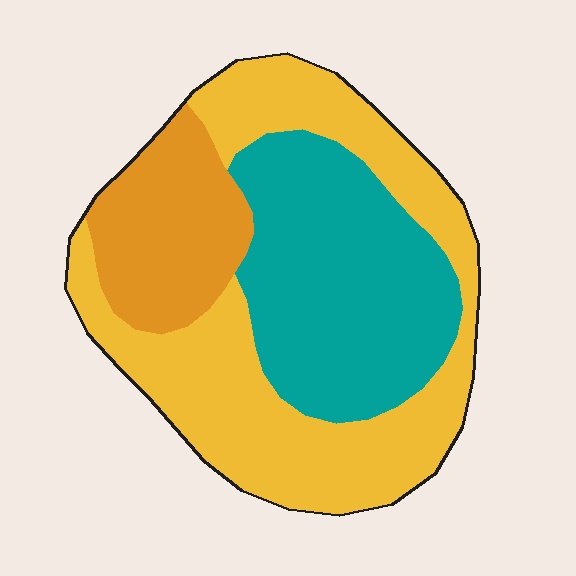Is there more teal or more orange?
Teal.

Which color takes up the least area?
Orange, at roughly 20%.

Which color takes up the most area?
Yellow, at roughly 45%.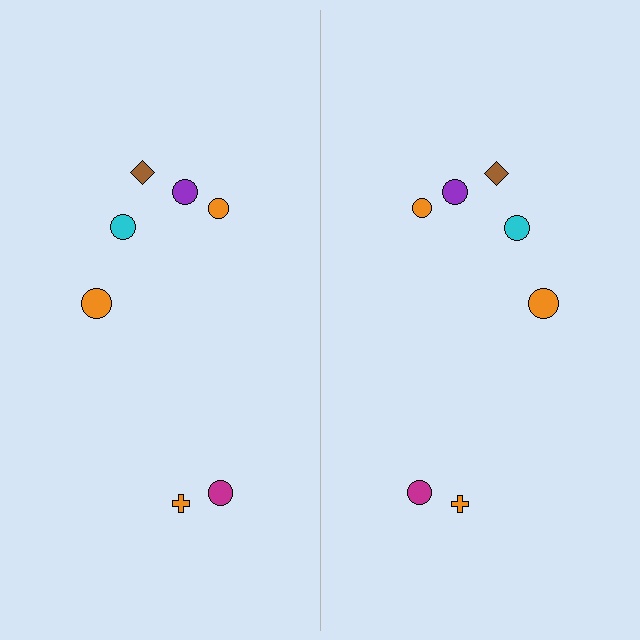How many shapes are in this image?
There are 14 shapes in this image.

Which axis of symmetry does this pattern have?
The pattern has a vertical axis of symmetry running through the center of the image.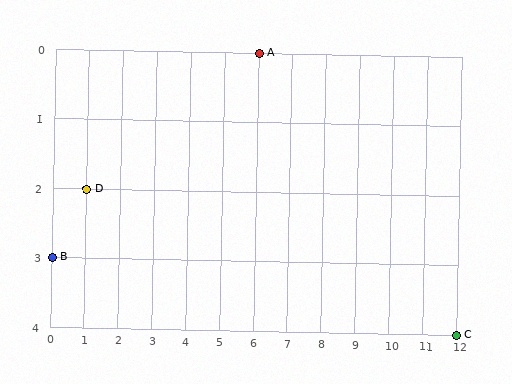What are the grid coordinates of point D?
Point D is at grid coordinates (1, 2).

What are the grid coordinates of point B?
Point B is at grid coordinates (0, 3).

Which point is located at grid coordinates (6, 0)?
Point A is at (6, 0).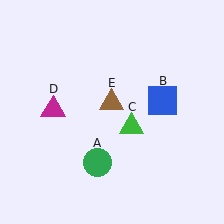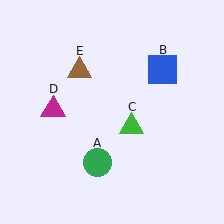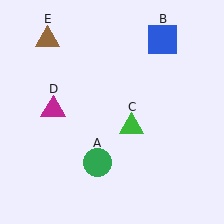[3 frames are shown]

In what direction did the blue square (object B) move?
The blue square (object B) moved up.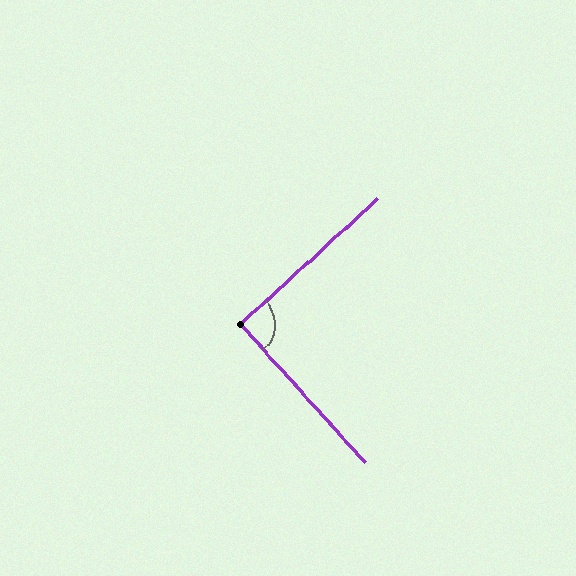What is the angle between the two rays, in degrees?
Approximately 90 degrees.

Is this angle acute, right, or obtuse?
It is approximately a right angle.